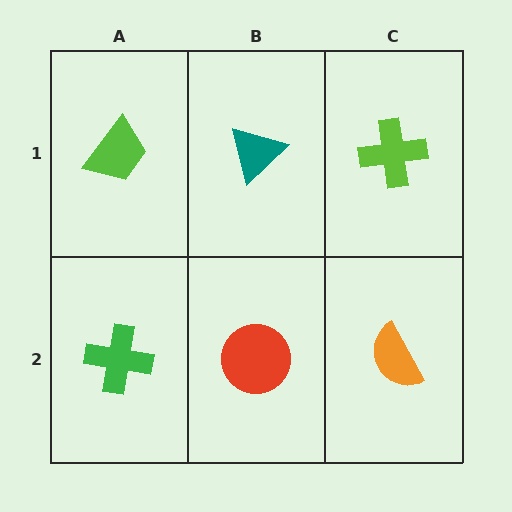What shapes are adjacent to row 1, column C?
An orange semicircle (row 2, column C), a teal triangle (row 1, column B).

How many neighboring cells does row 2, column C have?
2.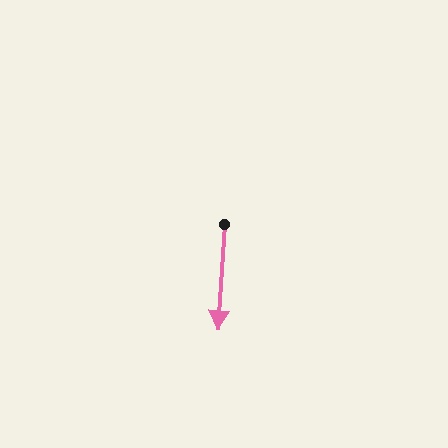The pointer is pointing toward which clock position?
Roughly 6 o'clock.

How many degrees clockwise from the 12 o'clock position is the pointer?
Approximately 183 degrees.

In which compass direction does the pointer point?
South.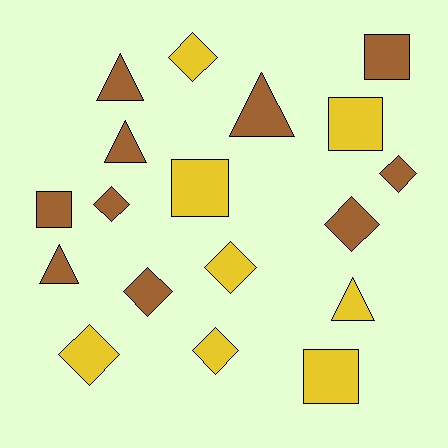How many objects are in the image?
There are 18 objects.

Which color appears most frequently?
Brown, with 10 objects.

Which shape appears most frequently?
Diamond, with 8 objects.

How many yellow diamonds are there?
There are 4 yellow diamonds.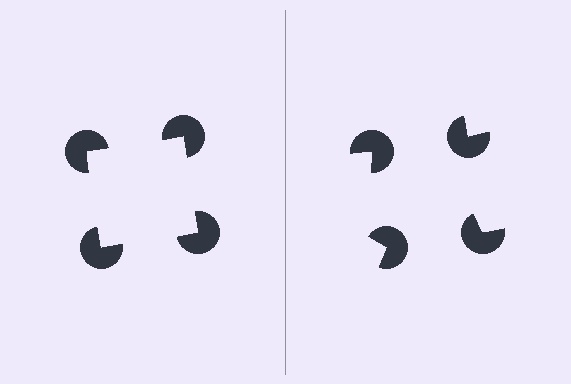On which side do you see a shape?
An illusory square appears on the left side. On the right side the wedge cuts are rotated, so no coherent shape forms.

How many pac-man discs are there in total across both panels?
8 — 4 on each side.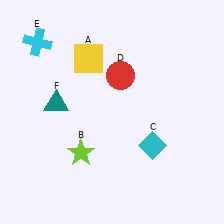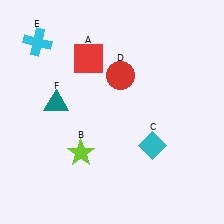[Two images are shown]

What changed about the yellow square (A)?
In Image 1, A is yellow. In Image 2, it changed to red.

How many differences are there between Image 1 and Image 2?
There is 1 difference between the two images.